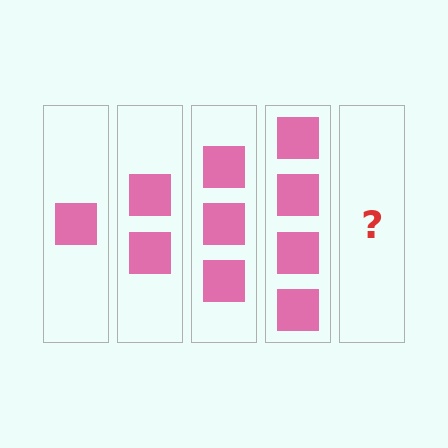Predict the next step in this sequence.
The next step is 5 squares.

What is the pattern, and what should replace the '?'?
The pattern is that each step adds one more square. The '?' should be 5 squares.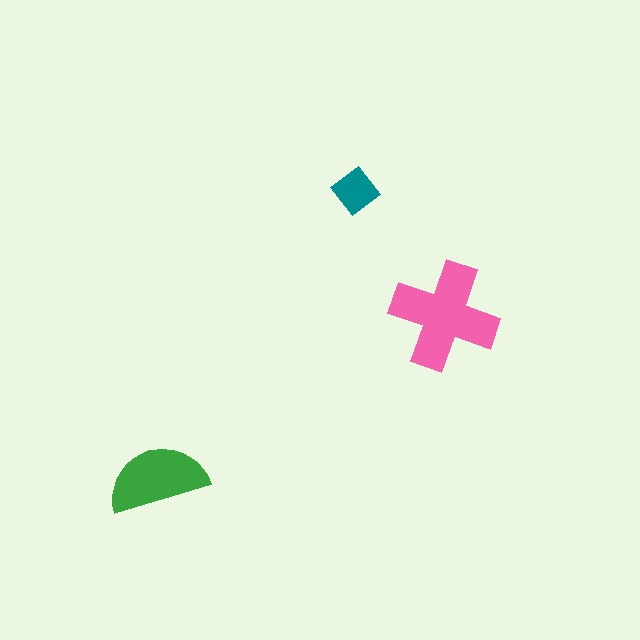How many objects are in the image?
There are 3 objects in the image.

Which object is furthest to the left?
The green semicircle is leftmost.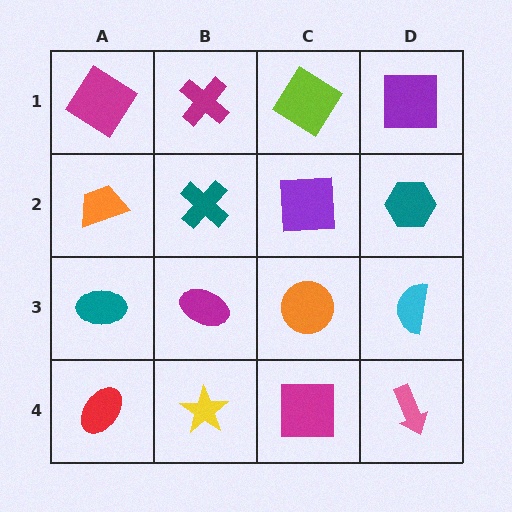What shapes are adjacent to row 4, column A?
A teal ellipse (row 3, column A), a yellow star (row 4, column B).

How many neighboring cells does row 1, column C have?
3.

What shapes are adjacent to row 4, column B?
A magenta ellipse (row 3, column B), a red ellipse (row 4, column A), a magenta square (row 4, column C).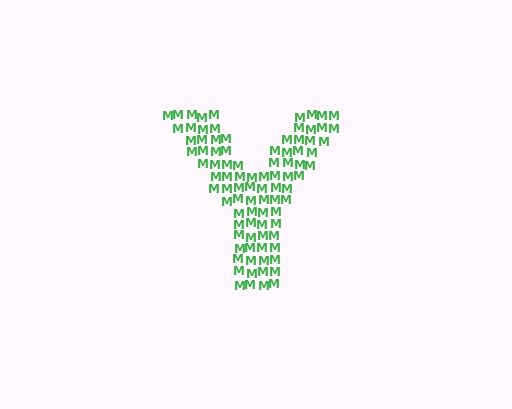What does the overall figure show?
The overall figure shows the letter Y.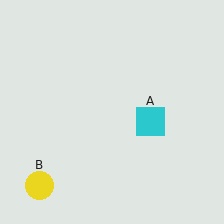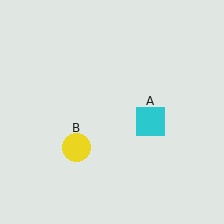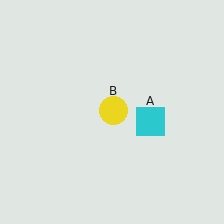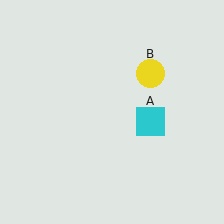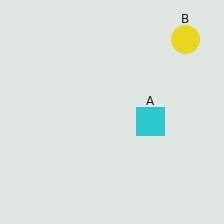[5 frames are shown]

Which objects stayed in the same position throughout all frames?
Cyan square (object A) remained stationary.